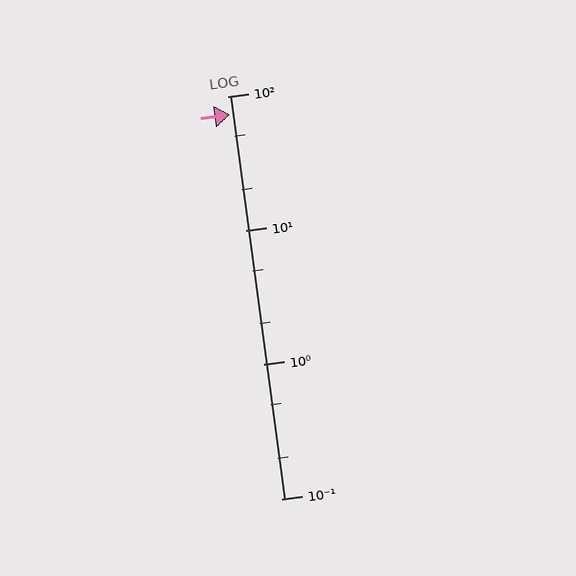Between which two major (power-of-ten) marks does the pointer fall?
The pointer is between 10 and 100.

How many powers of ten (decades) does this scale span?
The scale spans 3 decades, from 0.1 to 100.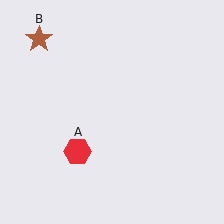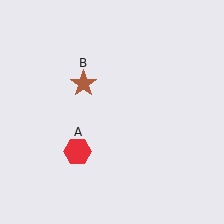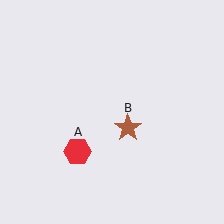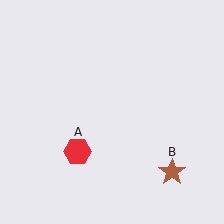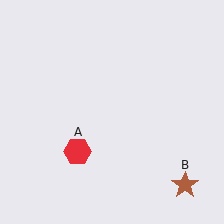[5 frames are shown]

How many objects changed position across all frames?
1 object changed position: brown star (object B).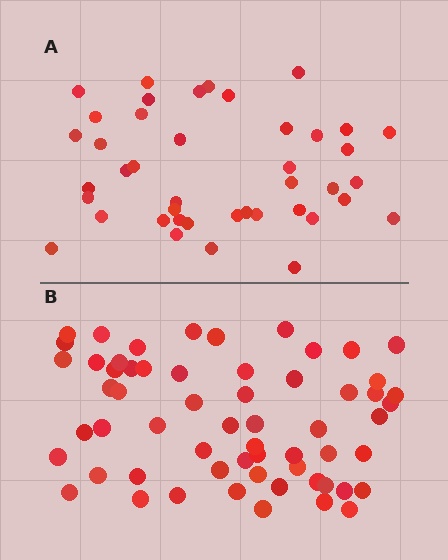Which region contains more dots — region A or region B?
Region B (the bottom region) has more dots.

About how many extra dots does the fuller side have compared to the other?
Region B has approximately 20 more dots than region A.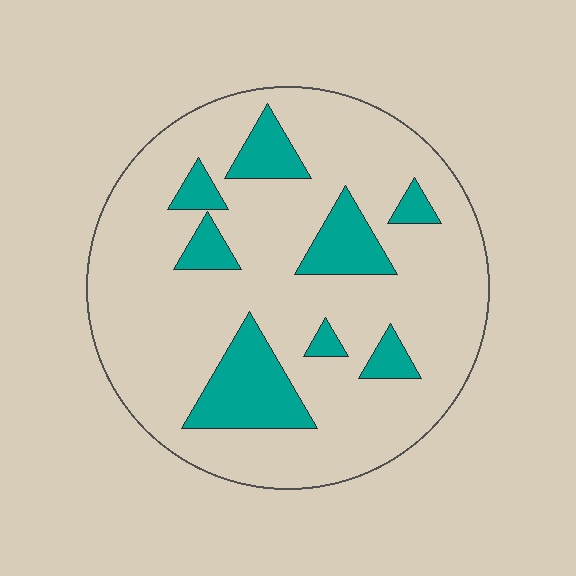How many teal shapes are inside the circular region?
8.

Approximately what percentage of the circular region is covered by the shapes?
Approximately 20%.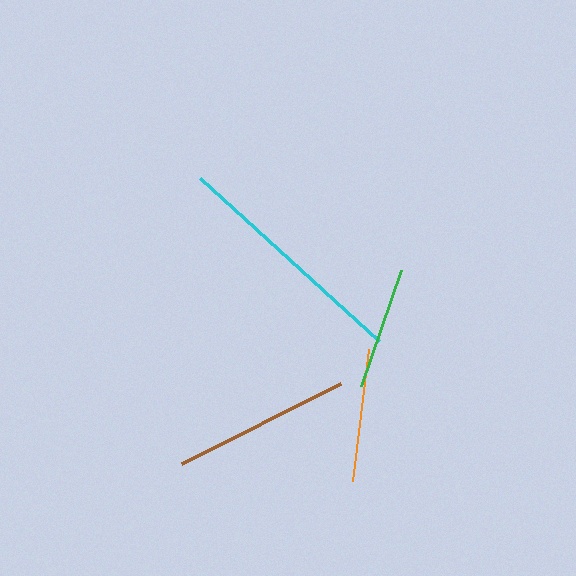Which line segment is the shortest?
The green line is the shortest at approximately 122 pixels.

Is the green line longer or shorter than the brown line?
The brown line is longer than the green line.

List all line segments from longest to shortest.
From longest to shortest: cyan, brown, orange, green.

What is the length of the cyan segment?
The cyan segment is approximately 243 pixels long.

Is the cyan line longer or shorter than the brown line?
The cyan line is longer than the brown line.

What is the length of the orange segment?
The orange segment is approximately 133 pixels long.